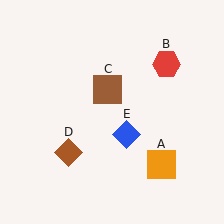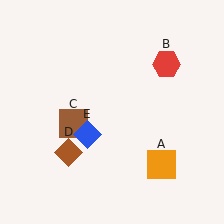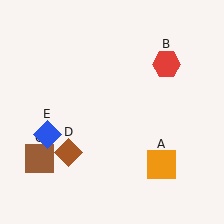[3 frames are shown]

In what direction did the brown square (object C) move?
The brown square (object C) moved down and to the left.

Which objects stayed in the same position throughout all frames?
Orange square (object A) and red hexagon (object B) and brown diamond (object D) remained stationary.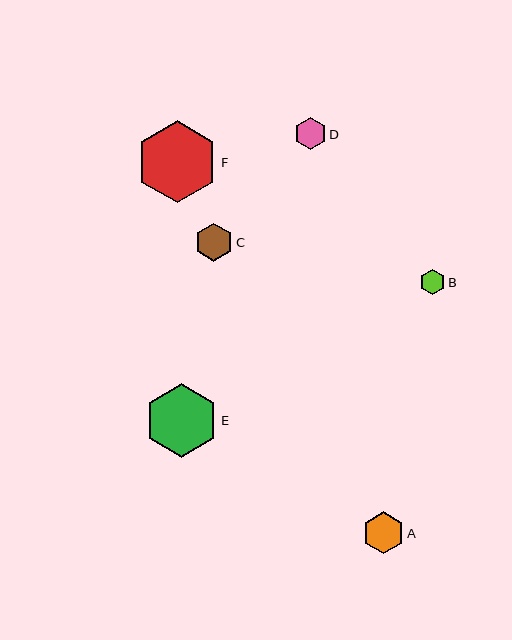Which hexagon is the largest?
Hexagon F is the largest with a size of approximately 82 pixels.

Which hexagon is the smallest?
Hexagon B is the smallest with a size of approximately 26 pixels.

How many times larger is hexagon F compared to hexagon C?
Hexagon F is approximately 2.2 times the size of hexagon C.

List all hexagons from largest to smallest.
From largest to smallest: F, E, A, C, D, B.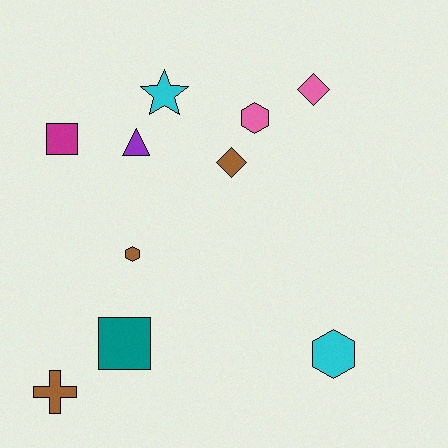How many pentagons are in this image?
There are no pentagons.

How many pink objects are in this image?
There are 2 pink objects.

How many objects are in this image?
There are 10 objects.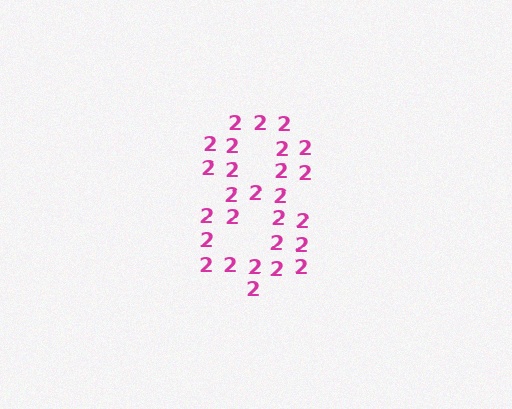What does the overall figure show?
The overall figure shows the digit 8.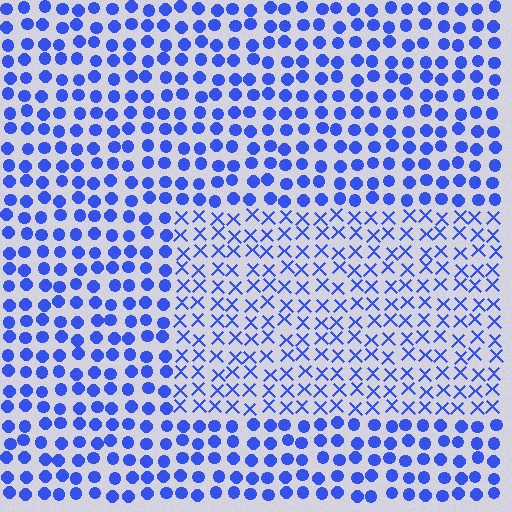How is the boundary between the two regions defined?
The boundary is defined by a change in element shape: X marks inside vs. circles outside. All elements share the same color and spacing.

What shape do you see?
I see a rectangle.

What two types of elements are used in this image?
The image uses X marks inside the rectangle region and circles outside it.